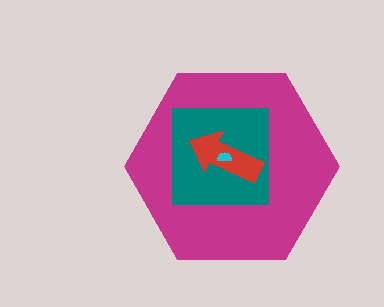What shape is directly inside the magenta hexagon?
The teal square.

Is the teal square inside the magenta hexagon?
Yes.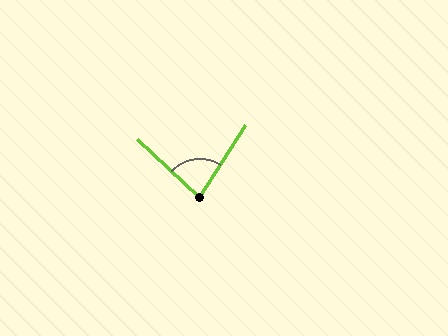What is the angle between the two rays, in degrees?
Approximately 79 degrees.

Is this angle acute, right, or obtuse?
It is acute.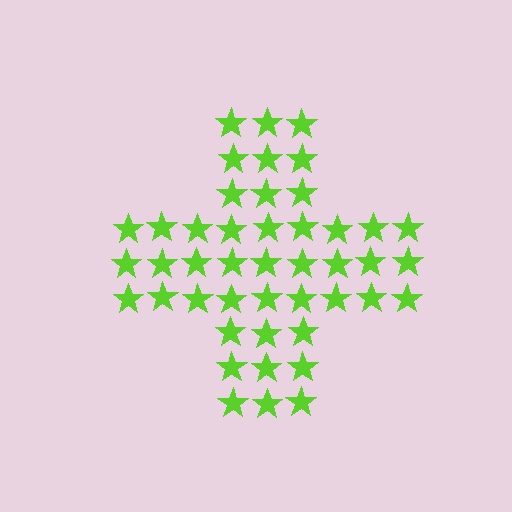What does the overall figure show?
The overall figure shows a cross.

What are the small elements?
The small elements are stars.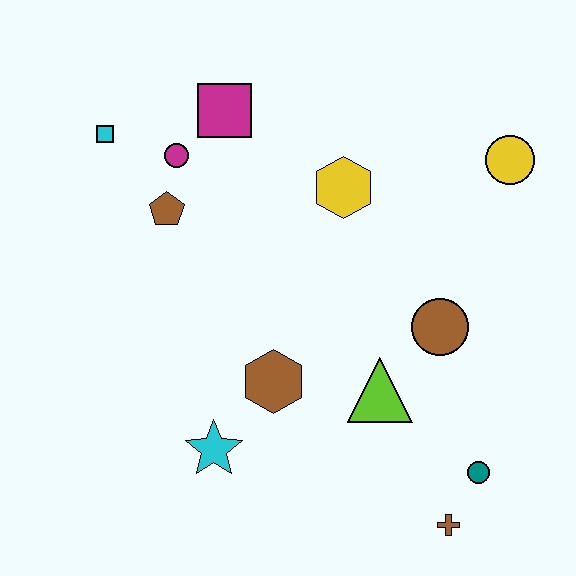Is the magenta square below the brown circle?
No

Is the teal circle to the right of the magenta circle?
Yes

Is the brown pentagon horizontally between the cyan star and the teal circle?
No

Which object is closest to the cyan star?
The brown hexagon is closest to the cyan star.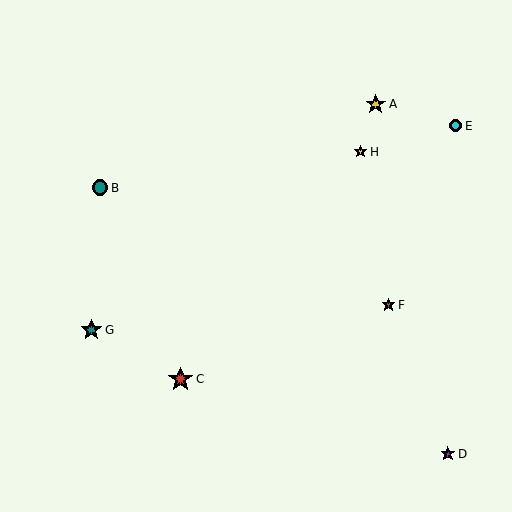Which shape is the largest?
The red star (labeled C) is the largest.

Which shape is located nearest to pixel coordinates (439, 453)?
The purple star (labeled D) at (448, 454) is nearest to that location.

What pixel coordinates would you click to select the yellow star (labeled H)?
Click at (361, 152) to select the yellow star H.